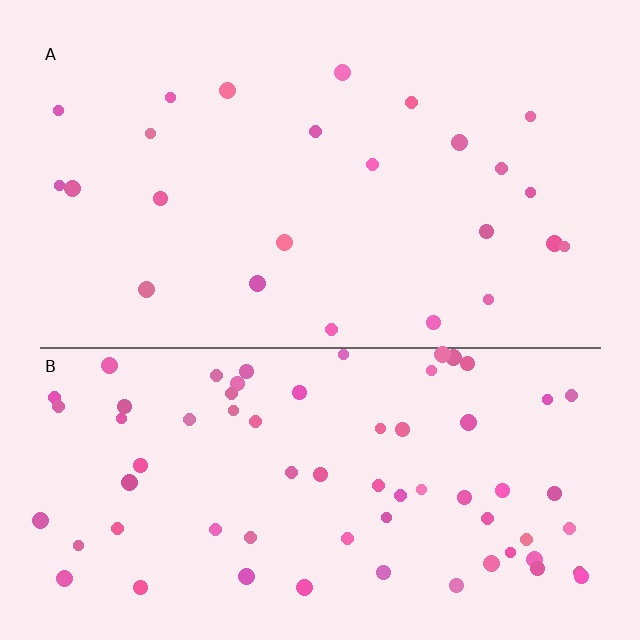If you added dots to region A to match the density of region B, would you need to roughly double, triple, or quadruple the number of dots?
Approximately triple.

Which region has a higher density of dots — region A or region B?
B (the bottom).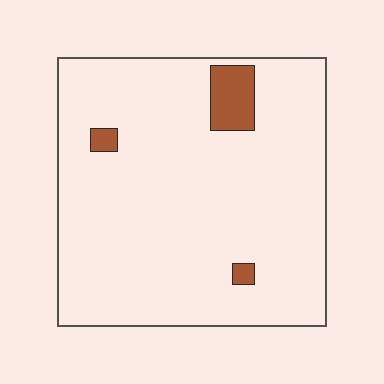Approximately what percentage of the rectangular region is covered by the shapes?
Approximately 5%.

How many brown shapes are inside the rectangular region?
3.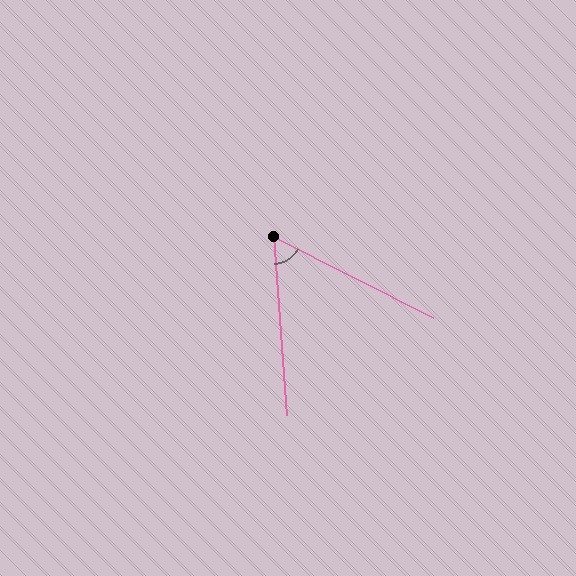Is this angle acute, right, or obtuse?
It is acute.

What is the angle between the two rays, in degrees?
Approximately 59 degrees.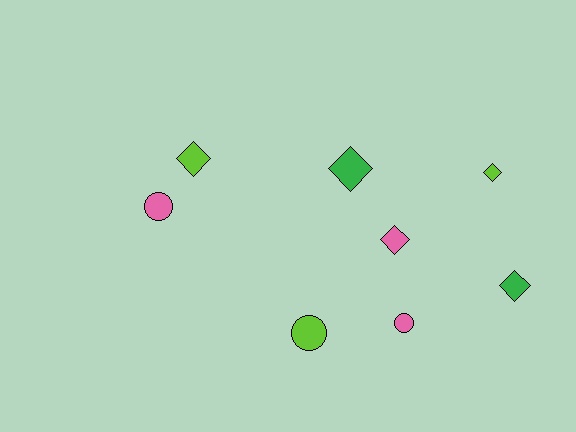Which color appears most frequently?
Pink, with 3 objects.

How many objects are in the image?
There are 8 objects.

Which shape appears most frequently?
Diamond, with 5 objects.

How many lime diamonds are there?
There are 2 lime diamonds.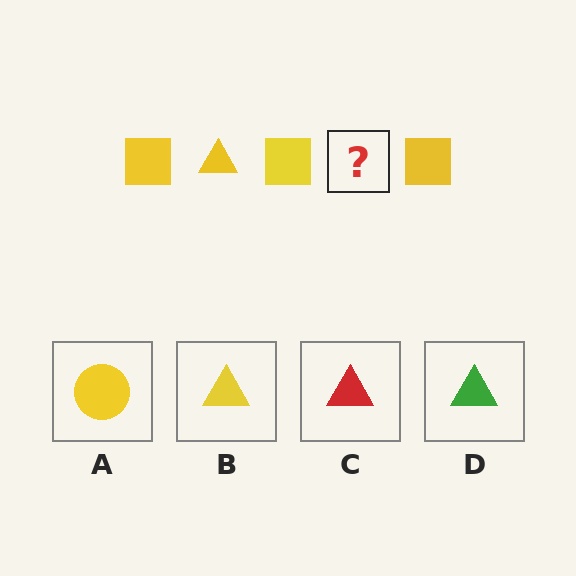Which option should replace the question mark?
Option B.